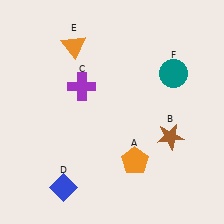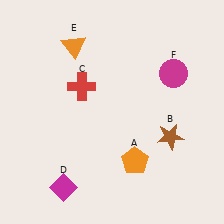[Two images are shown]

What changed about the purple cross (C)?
In Image 1, C is purple. In Image 2, it changed to red.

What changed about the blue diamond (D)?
In Image 1, D is blue. In Image 2, it changed to magenta.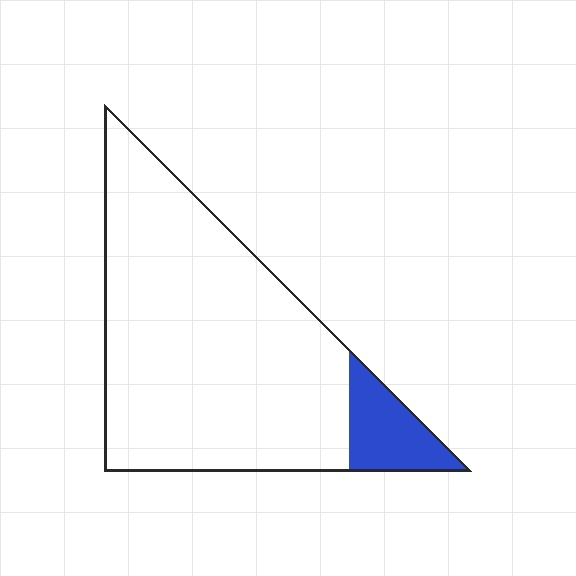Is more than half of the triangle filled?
No.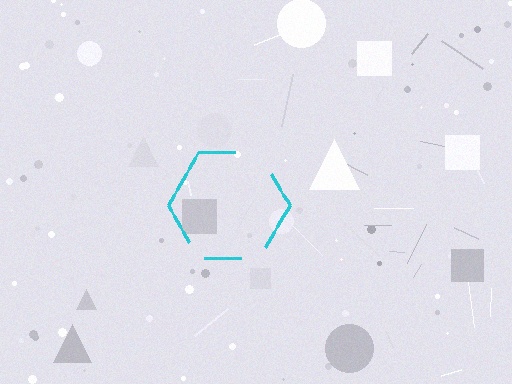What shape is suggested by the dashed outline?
The dashed outline suggests a hexagon.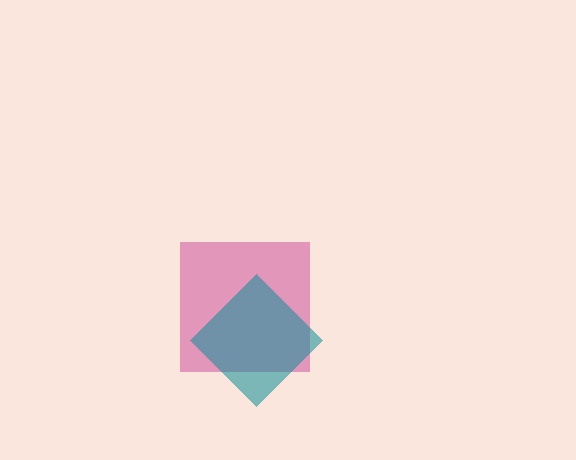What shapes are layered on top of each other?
The layered shapes are: a magenta square, a teal diamond.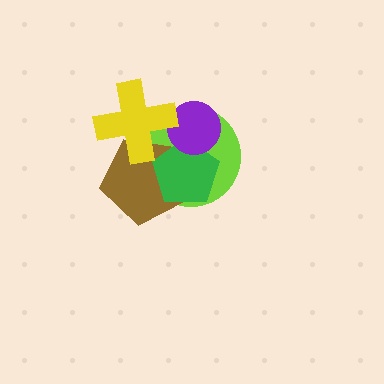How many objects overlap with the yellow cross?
3 objects overlap with the yellow cross.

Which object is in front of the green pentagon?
The purple circle is in front of the green pentagon.